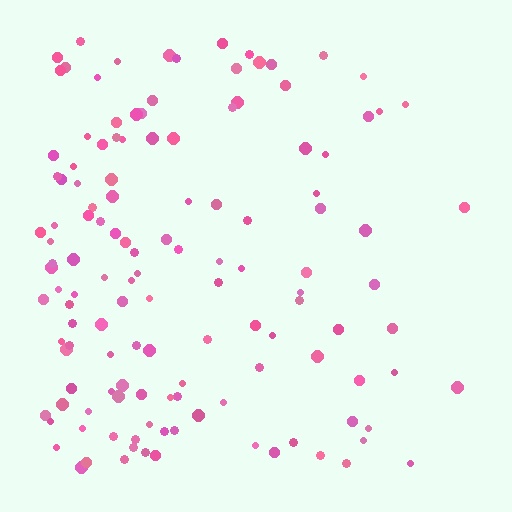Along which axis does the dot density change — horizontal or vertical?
Horizontal.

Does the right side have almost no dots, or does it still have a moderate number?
Still a moderate number, just noticeably fewer than the left.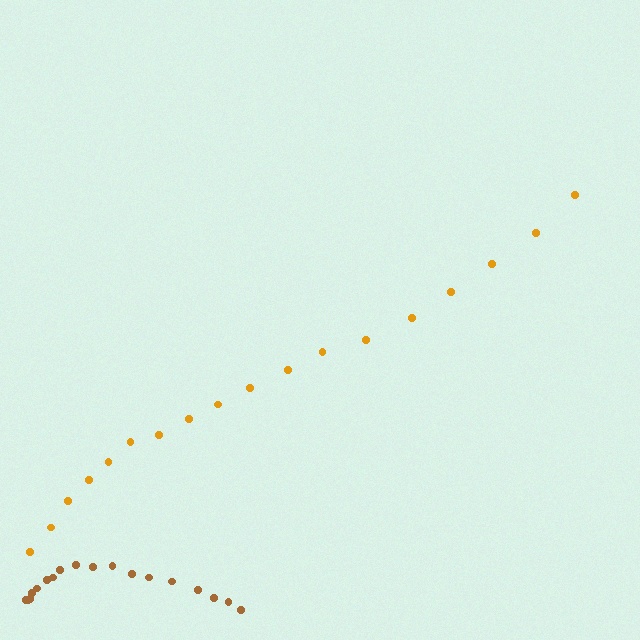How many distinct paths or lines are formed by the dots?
There are 2 distinct paths.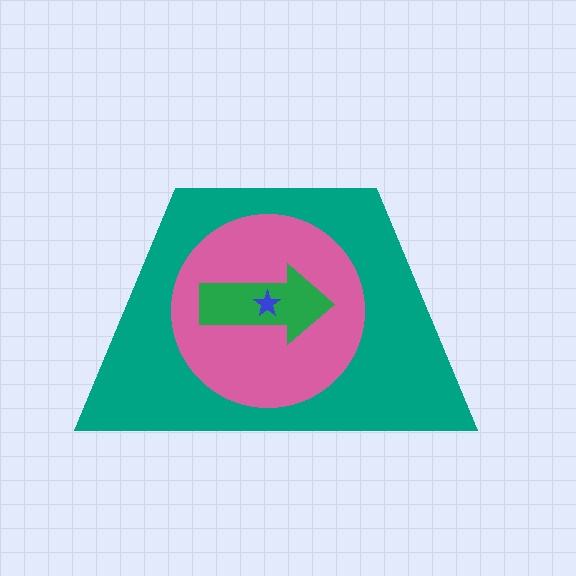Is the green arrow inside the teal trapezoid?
Yes.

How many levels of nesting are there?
4.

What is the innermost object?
The blue star.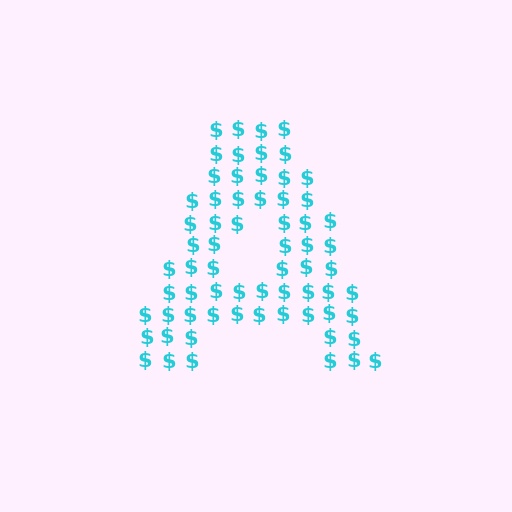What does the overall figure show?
The overall figure shows the letter A.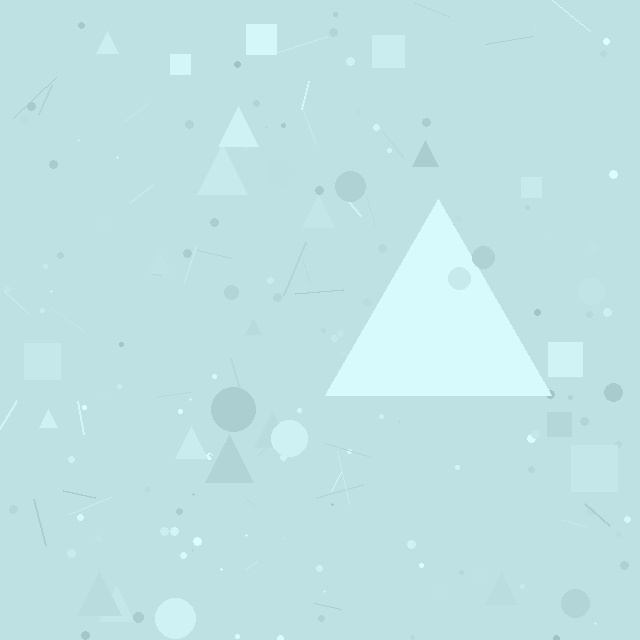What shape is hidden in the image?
A triangle is hidden in the image.